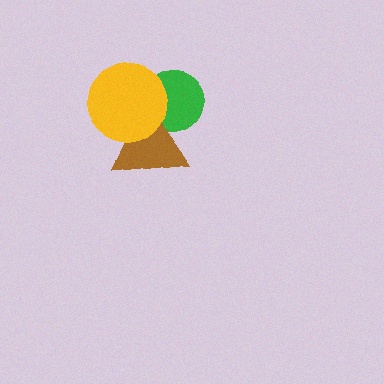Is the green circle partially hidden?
Yes, it is partially covered by another shape.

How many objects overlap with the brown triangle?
2 objects overlap with the brown triangle.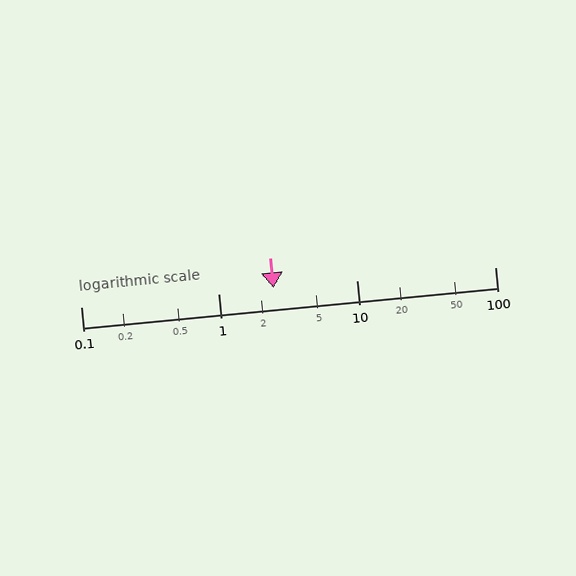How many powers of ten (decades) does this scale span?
The scale spans 3 decades, from 0.1 to 100.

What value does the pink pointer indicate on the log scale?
The pointer indicates approximately 2.5.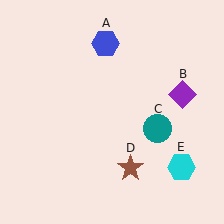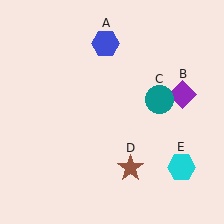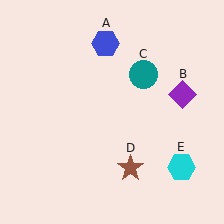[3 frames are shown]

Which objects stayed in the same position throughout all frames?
Blue hexagon (object A) and purple diamond (object B) and brown star (object D) and cyan hexagon (object E) remained stationary.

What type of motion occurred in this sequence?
The teal circle (object C) rotated counterclockwise around the center of the scene.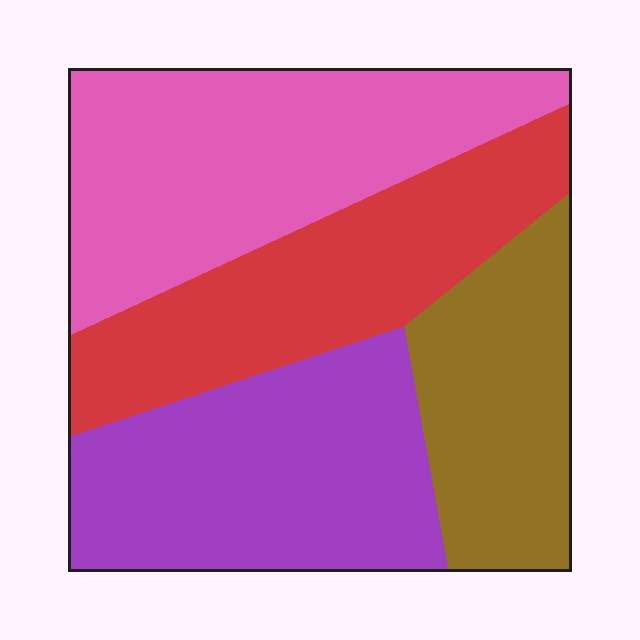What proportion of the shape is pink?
Pink takes up about one third (1/3) of the shape.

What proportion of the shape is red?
Red takes up less than a quarter of the shape.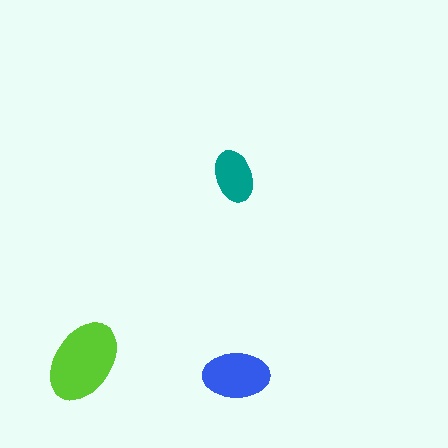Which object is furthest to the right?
The blue ellipse is rightmost.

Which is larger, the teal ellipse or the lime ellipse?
The lime one.